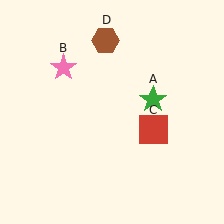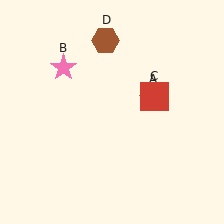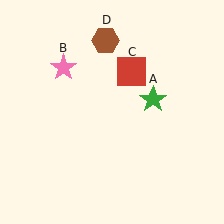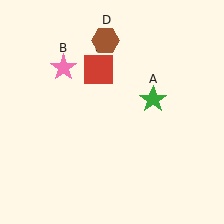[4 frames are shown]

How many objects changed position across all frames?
1 object changed position: red square (object C).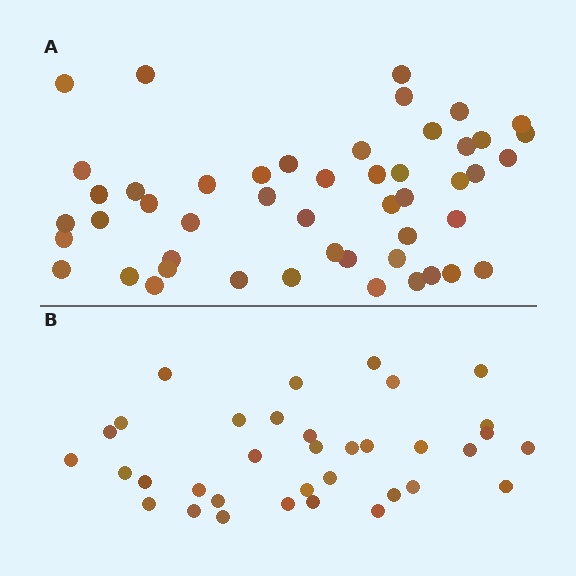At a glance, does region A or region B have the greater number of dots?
Region A (the top region) has more dots.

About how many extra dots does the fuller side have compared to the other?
Region A has approximately 15 more dots than region B.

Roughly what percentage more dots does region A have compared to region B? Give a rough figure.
About 40% more.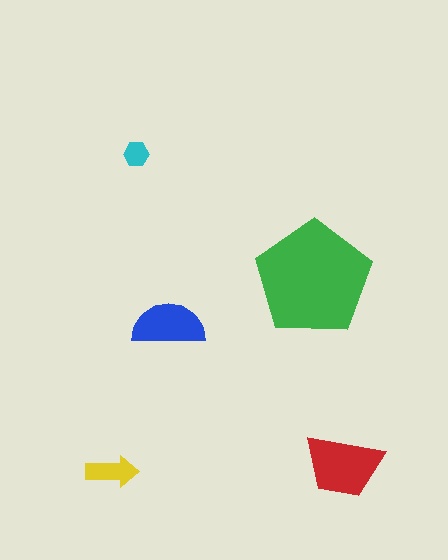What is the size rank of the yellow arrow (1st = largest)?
4th.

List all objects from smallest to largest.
The cyan hexagon, the yellow arrow, the blue semicircle, the red trapezoid, the green pentagon.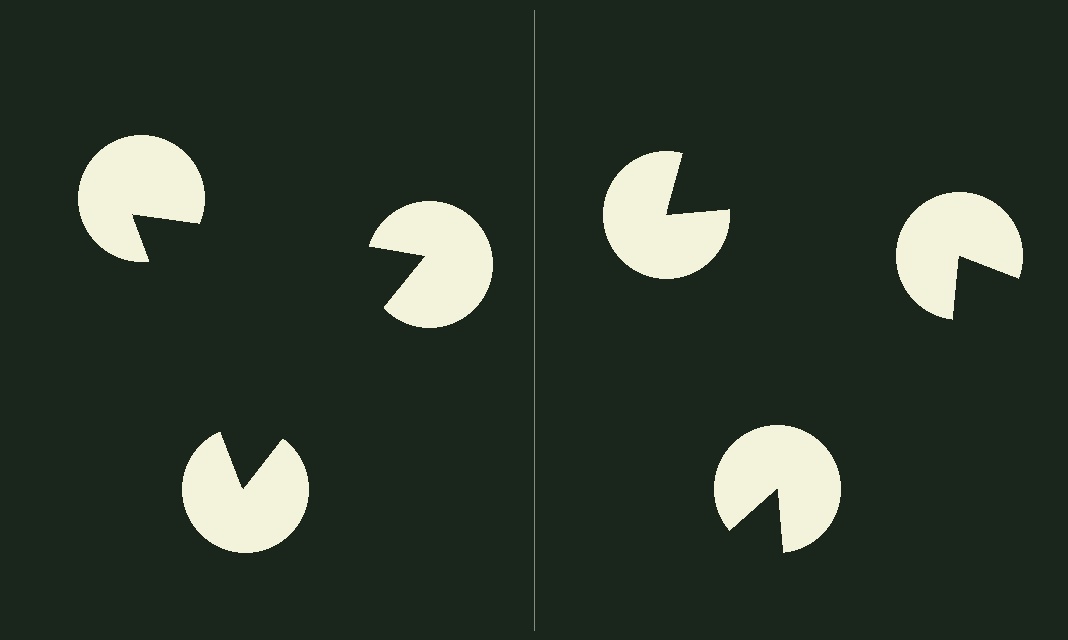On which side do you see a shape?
An illusory triangle appears on the left side. On the right side the wedge cuts are rotated, so no coherent shape forms.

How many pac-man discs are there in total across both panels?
6 — 3 on each side.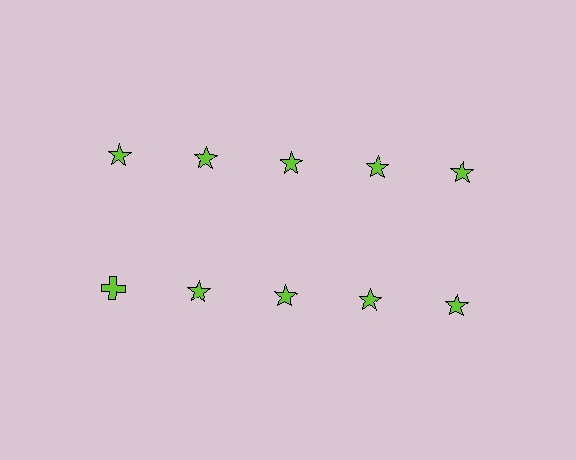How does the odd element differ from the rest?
It has a different shape: cross instead of star.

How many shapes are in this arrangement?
There are 10 shapes arranged in a grid pattern.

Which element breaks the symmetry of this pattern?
The lime cross in the second row, leftmost column breaks the symmetry. All other shapes are lime stars.